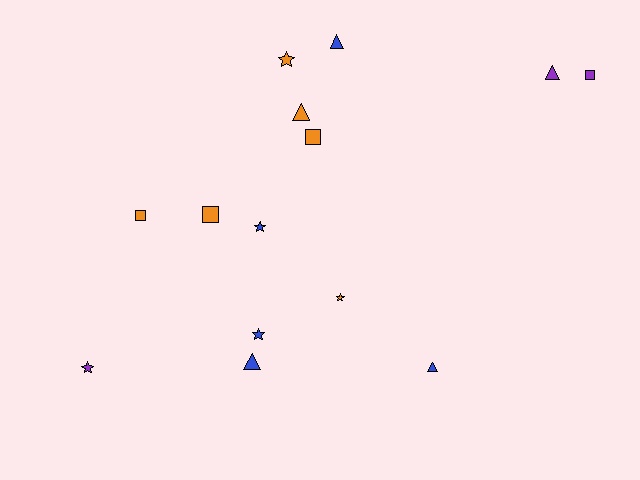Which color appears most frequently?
Orange, with 6 objects.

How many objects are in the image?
There are 14 objects.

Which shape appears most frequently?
Star, with 5 objects.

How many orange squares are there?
There are 3 orange squares.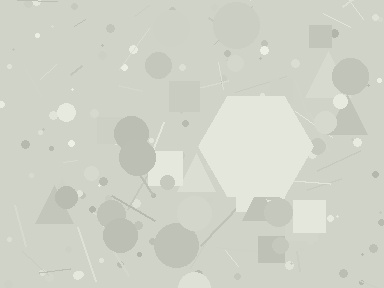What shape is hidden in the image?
A hexagon is hidden in the image.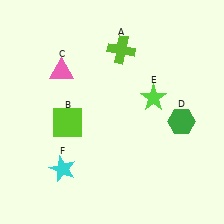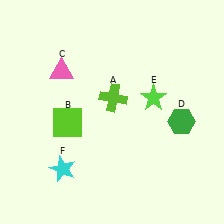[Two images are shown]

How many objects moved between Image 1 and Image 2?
1 object moved between the two images.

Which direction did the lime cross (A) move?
The lime cross (A) moved down.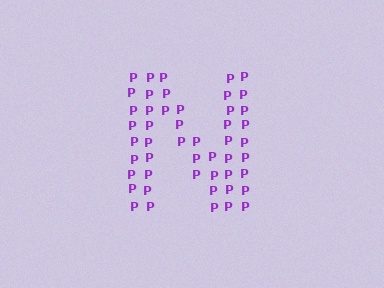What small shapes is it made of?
It is made of small letter P's.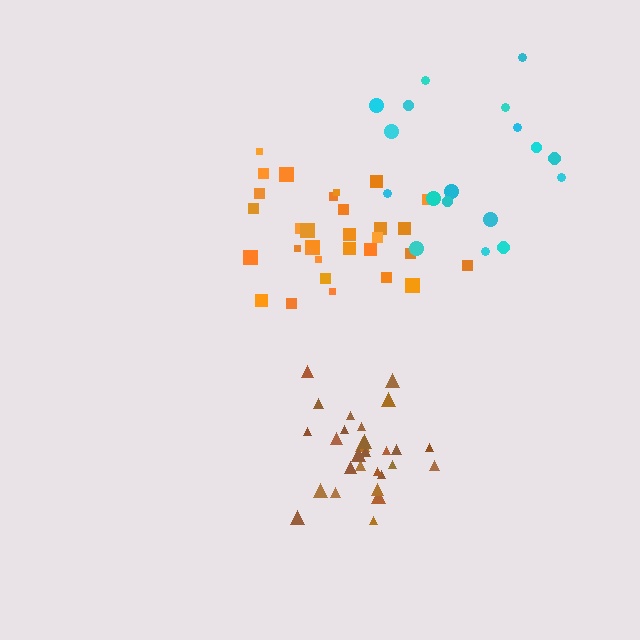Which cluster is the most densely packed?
Brown.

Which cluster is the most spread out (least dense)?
Cyan.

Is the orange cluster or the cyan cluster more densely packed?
Orange.